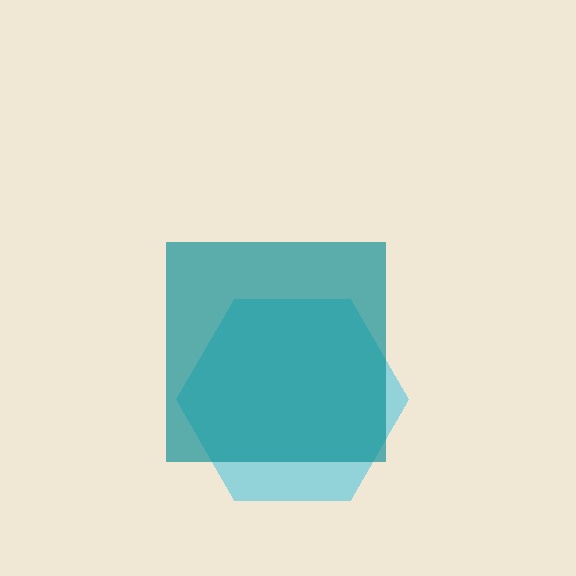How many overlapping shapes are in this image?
There are 2 overlapping shapes in the image.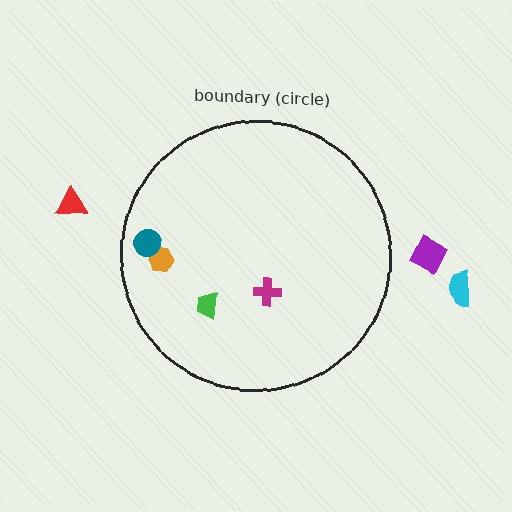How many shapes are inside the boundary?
4 inside, 3 outside.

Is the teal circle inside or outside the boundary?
Inside.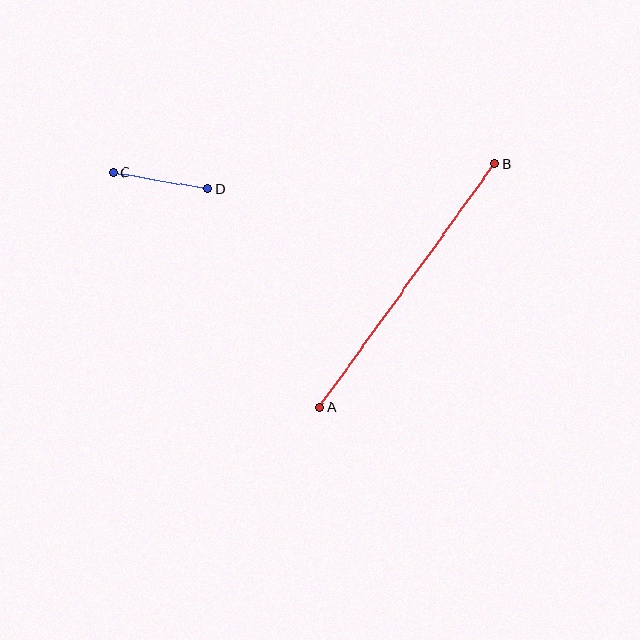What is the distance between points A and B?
The distance is approximately 301 pixels.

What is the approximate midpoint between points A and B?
The midpoint is at approximately (407, 285) pixels.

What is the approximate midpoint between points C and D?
The midpoint is at approximately (161, 181) pixels.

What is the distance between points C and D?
The distance is approximately 95 pixels.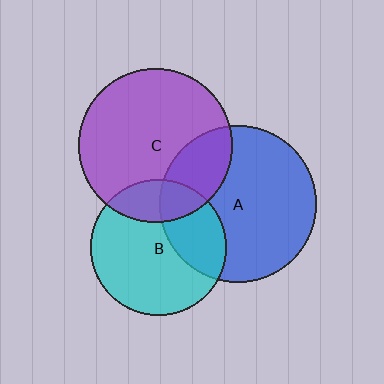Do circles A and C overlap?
Yes.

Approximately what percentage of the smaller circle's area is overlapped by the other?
Approximately 25%.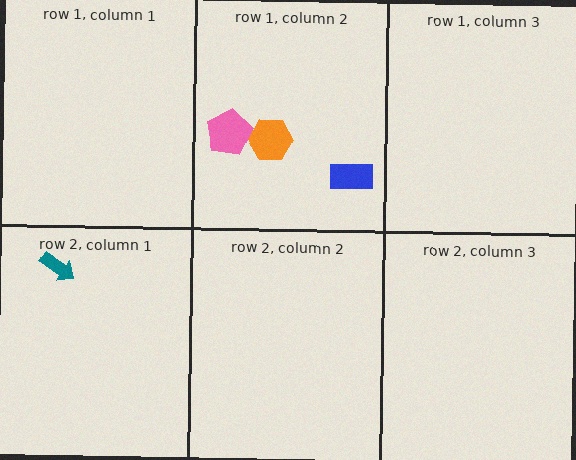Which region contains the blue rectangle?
The row 1, column 2 region.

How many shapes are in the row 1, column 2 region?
3.